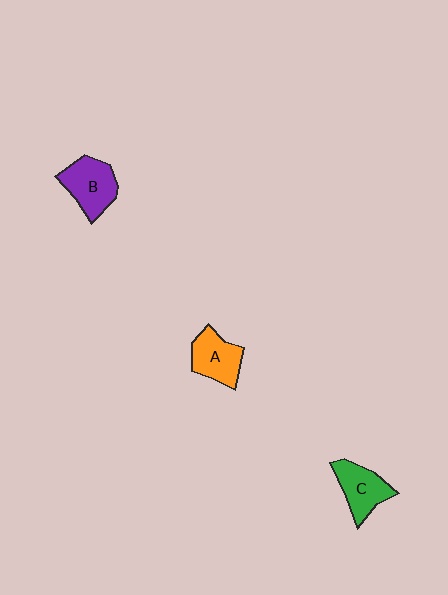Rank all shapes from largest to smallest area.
From largest to smallest: B (purple), C (green), A (orange).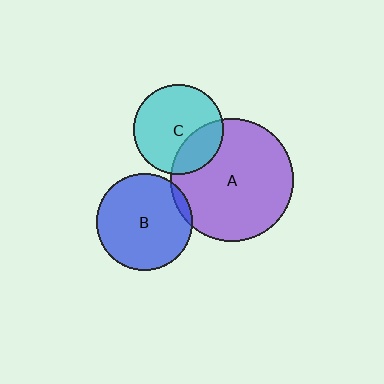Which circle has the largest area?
Circle A (purple).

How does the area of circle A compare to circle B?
Approximately 1.6 times.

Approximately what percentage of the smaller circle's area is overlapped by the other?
Approximately 5%.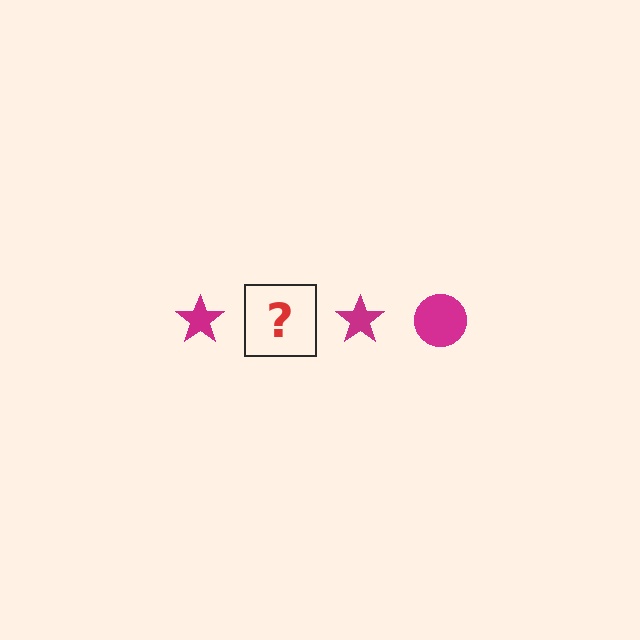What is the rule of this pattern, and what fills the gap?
The rule is that the pattern cycles through star, circle shapes in magenta. The gap should be filled with a magenta circle.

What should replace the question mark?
The question mark should be replaced with a magenta circle.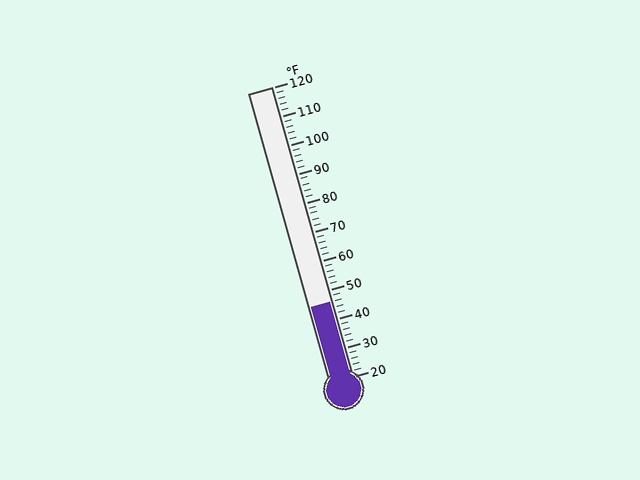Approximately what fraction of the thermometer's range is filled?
The thermometer is filled to approximately 25% of its range.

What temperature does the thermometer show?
The thermometer shows approximately 46°F.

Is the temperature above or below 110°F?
The temperature is below 110°F.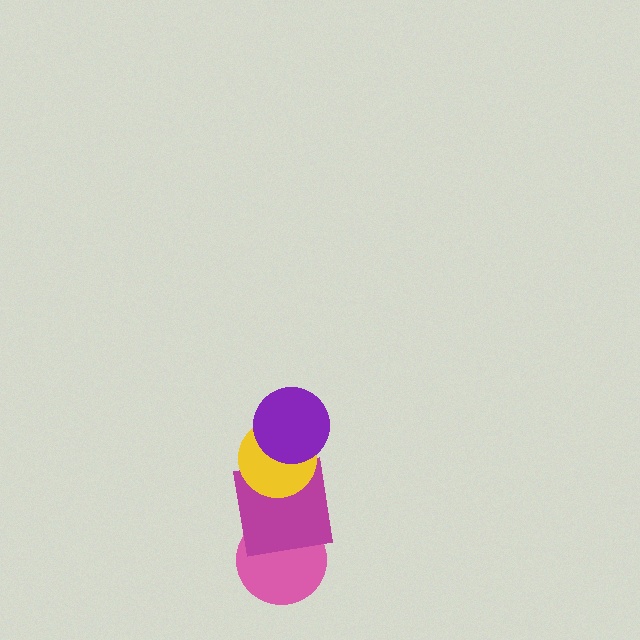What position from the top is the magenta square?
The magenta square is 3rd from the top.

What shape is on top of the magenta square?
The yellow circle is on top of the magenta square.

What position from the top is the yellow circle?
The yellow circle is 2nd from the top.